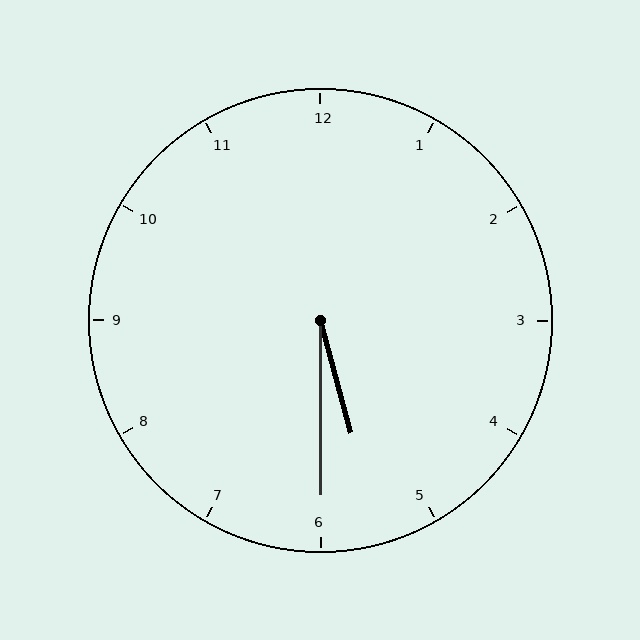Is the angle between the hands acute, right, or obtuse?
It is acute.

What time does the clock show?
5:30.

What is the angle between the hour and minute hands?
Approximately 15 degrees.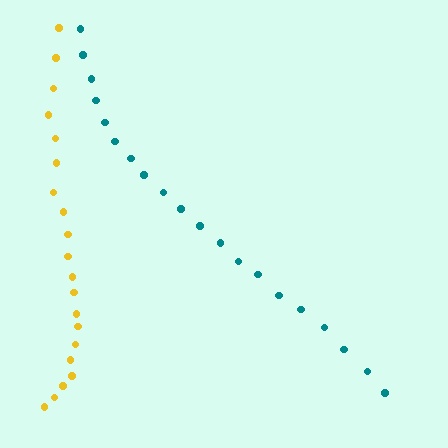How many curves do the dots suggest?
There are 2 distinct paths.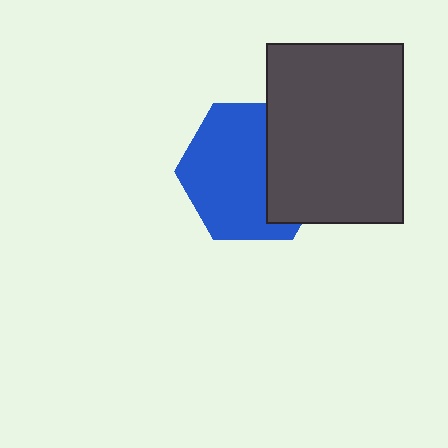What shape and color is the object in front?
The object in front is a dark gray rectangle.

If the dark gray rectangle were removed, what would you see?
You would see the complete blue hexagon.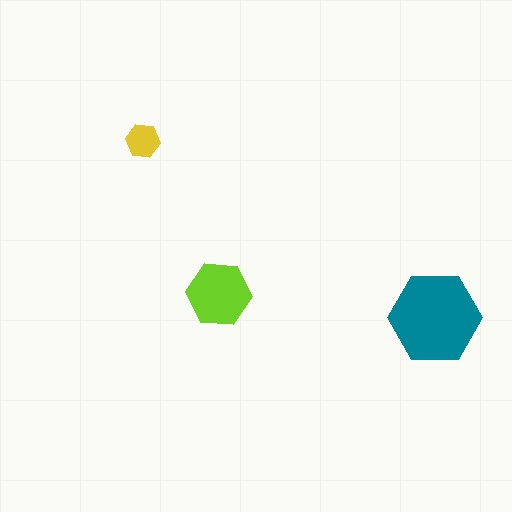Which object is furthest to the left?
The yellow hexagon is leftmost.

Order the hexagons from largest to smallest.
the teal one, the lime one, the yellow one.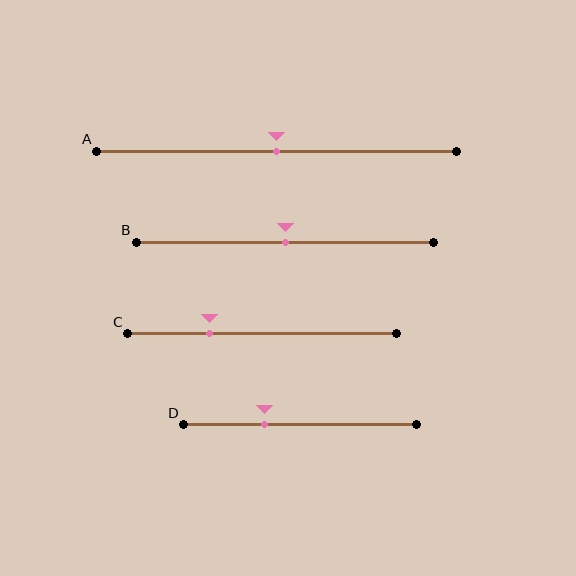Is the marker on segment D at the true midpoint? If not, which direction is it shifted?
No, the marker on segment D is shifted to the left by about 15% of the segment length.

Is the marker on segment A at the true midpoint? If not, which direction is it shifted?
Yes, the marker on segment A is at the true midpoint.